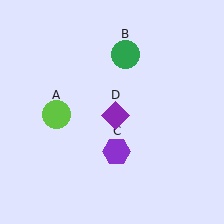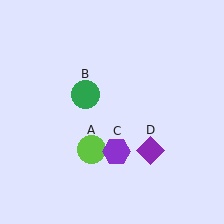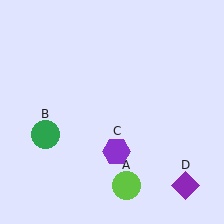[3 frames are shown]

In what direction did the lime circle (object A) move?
The lime circle (object A) moved down and to the right.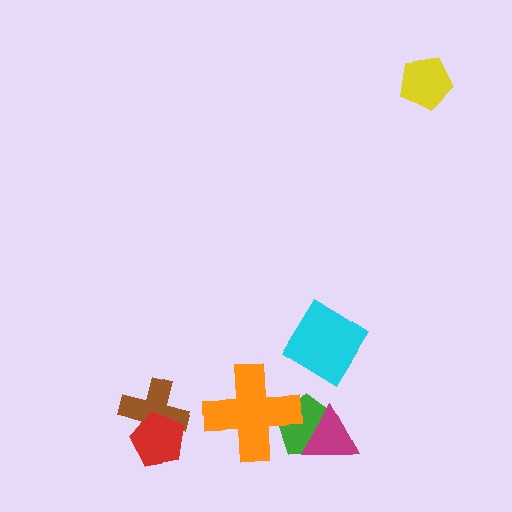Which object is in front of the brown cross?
The red pentagon is in front of the brown cross.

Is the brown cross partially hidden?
Yes, it is partially covered by another shape.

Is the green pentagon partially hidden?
Yes, it is partially covered by another shape.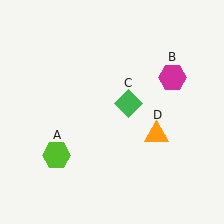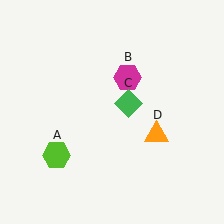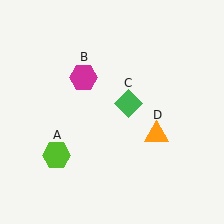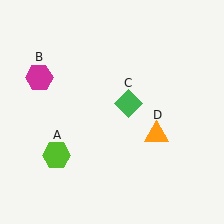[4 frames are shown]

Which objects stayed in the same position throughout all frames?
Lime hexagon (object A) and green diamond (object C) and orange triangle (object D) remained stationary.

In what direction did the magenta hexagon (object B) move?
The magenta hexagon (object B) moved left.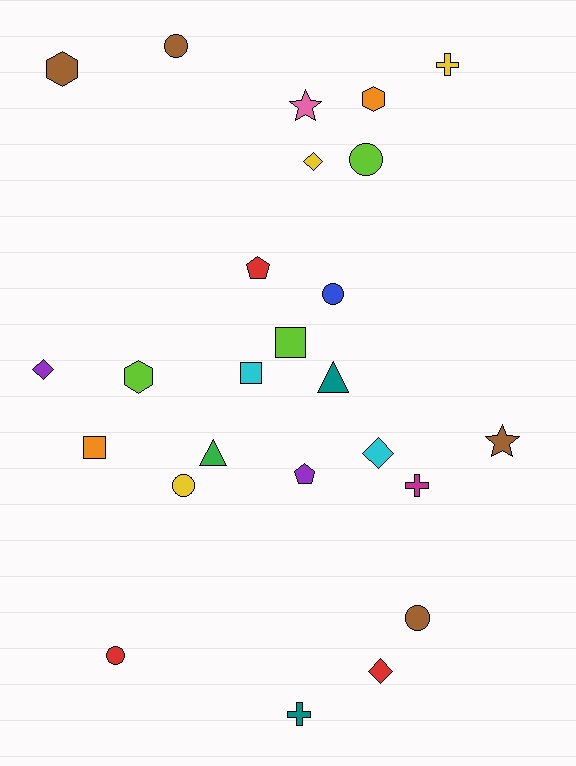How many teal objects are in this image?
There are 2 teal objects.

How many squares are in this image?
There are 3 squares.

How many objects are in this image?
There are 25 objects.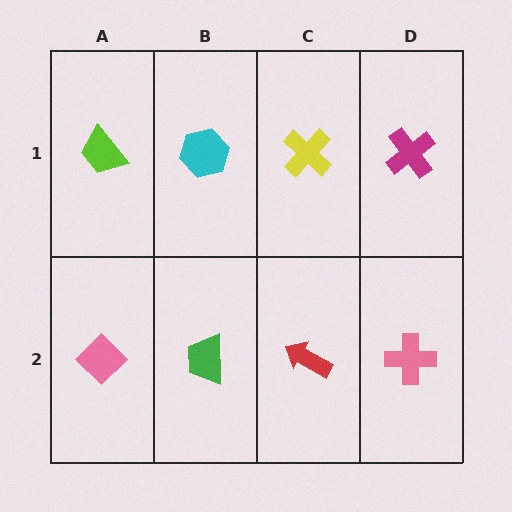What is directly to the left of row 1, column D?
A yellow cross.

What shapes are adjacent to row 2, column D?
A magenta cross (row 1, column D), a red arrow (row 2, column C).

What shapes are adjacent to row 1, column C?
A red arrow (row 2, column C), a cyan hexagon (row 1, column B), a magenta cross (row 1, column D).